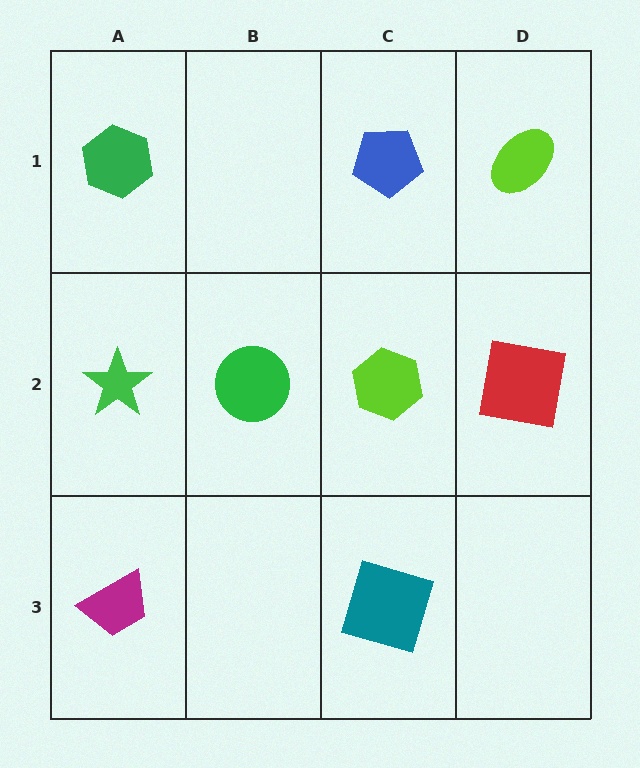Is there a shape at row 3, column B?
No, that cell is empty.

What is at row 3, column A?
A magenta trapezoid.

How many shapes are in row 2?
4 shapes.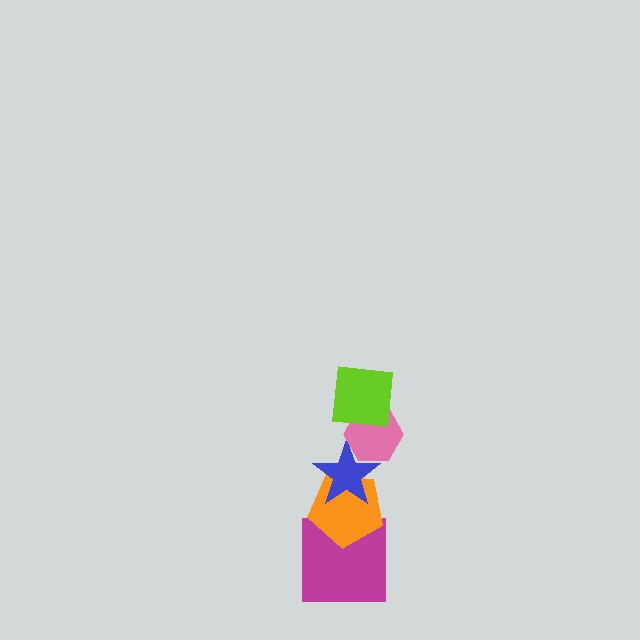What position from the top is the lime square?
The lime square is 1st from the top.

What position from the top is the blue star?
The blue star is 3rd from the top.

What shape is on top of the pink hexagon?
The lime square is on top of the pink hexagon.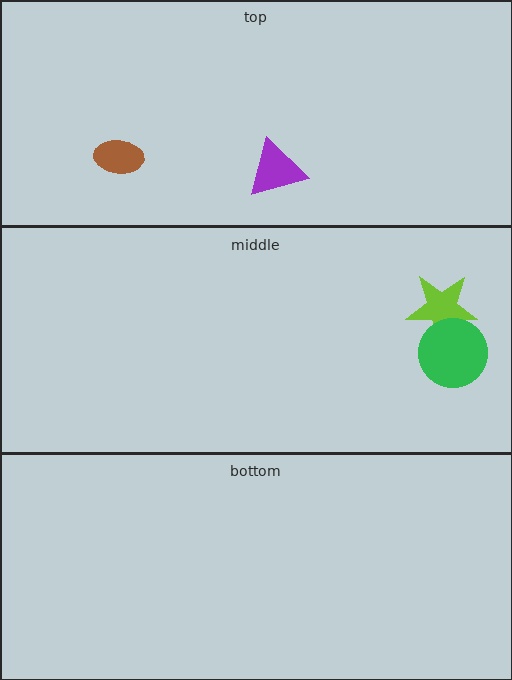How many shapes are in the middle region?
2.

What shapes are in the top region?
The brown ellipse, the purple triangle.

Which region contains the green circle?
The middle region.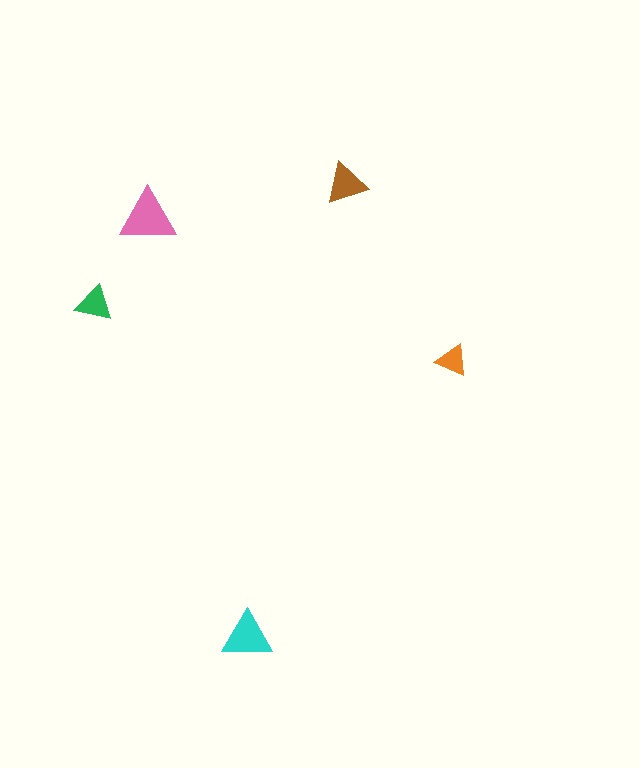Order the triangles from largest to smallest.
the pink one, the cyan one, the brown one, the green one, the orange one.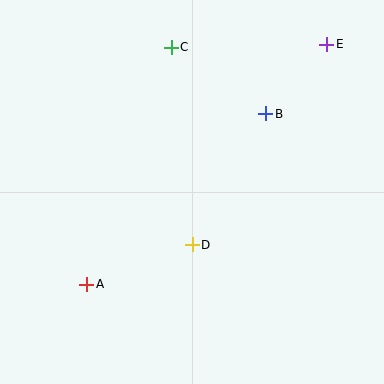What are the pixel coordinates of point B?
Point B is at (266, 114).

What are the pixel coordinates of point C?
Point C is at (171, 47).